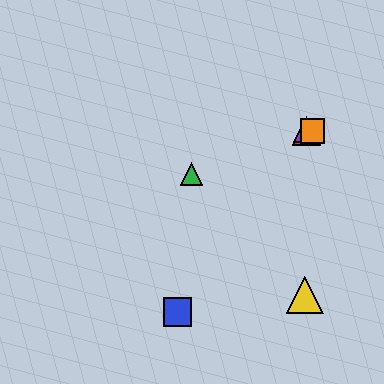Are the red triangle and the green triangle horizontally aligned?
No, the red triangle is at y≈131 and the green triangle is at y≈174.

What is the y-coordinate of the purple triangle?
The purple triangle is at y≈131.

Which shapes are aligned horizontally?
The red triangle, the purple triangle, the orange square are aligned horizontally.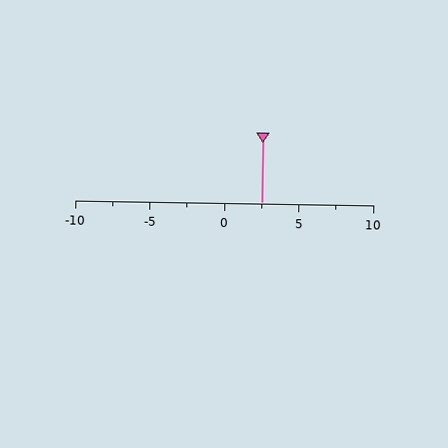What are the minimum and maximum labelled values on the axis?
The axis runs from -10 to 10.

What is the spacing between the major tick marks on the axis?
The major ticks are spaced 5 apart.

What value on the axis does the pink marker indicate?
The marker indicates approximately 2.5.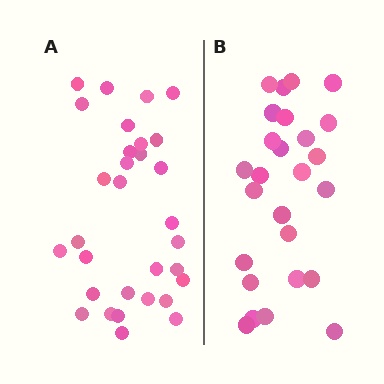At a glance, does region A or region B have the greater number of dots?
Region A (the left region) has more dots.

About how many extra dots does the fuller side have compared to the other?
Region A has about 5 more dots than region B.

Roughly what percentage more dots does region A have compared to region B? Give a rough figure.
About 20% more.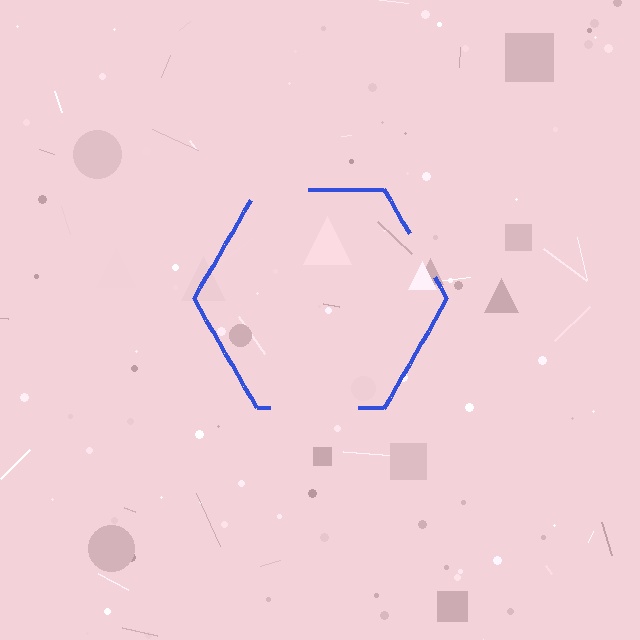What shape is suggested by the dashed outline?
The dashed outline suggests a hexagon.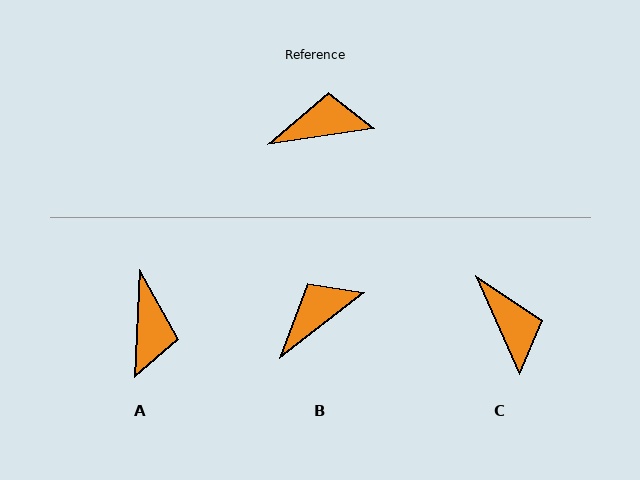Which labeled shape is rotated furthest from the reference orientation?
A, about 102 degrees away.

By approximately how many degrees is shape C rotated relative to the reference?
Approximately 75 degrees clockwise.